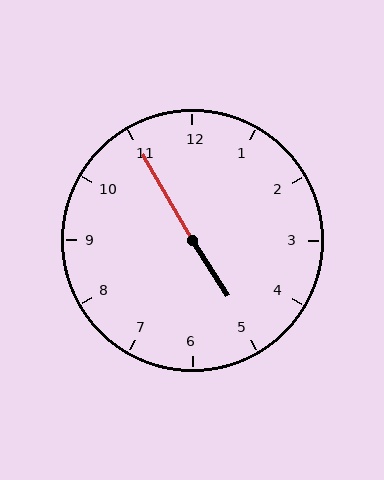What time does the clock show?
4:55.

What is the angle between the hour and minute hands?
Approximately 178 degrees.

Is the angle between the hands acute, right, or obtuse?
It is obtuse.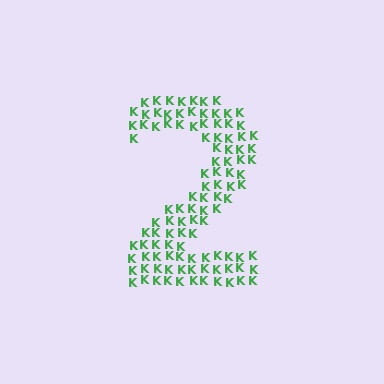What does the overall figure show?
The overall figure shows the digit 2.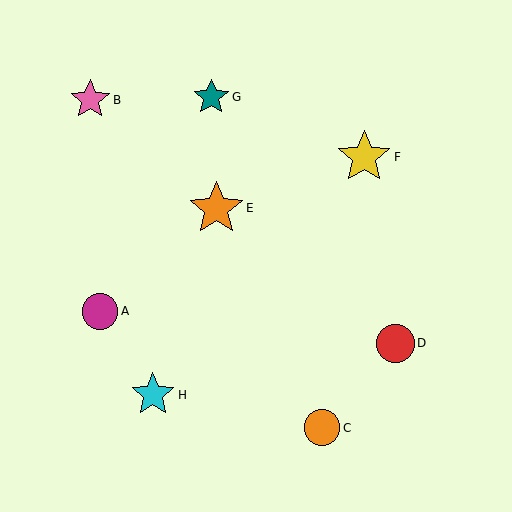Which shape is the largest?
The orange star (labeled E) is the largest.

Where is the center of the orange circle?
The center of the orange circle is at (322, 428).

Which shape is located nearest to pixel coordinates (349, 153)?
The yellow star (labeled F) at (364, 157) is nearest to that location.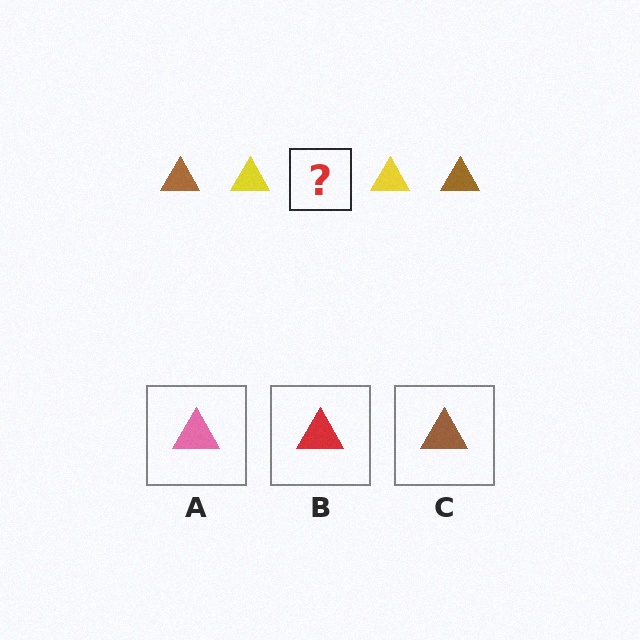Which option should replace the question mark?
Option C.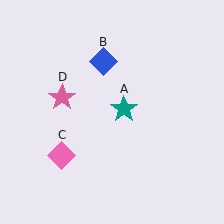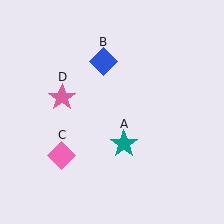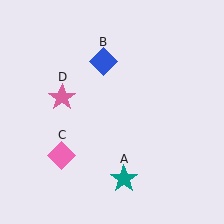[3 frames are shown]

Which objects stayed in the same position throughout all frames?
Blue diamond (object B) and pink diamond (object C) and pink star (object D) remained stationary.